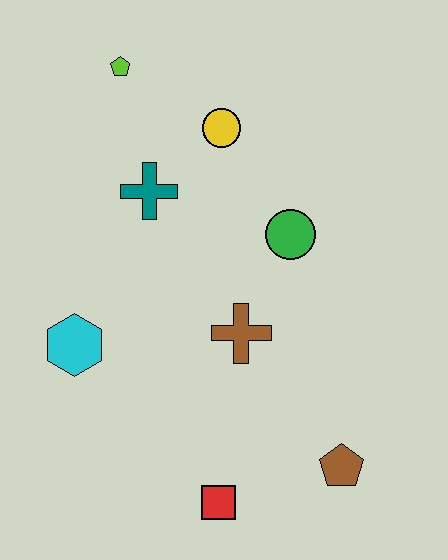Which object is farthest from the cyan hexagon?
The brown pentagon is farthest from the cyan hexagon.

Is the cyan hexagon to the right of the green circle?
No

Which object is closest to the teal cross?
The yellow circle is closest to the teal cross.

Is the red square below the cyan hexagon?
Yes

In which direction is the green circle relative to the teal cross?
The green circle is to the right of the teal cross.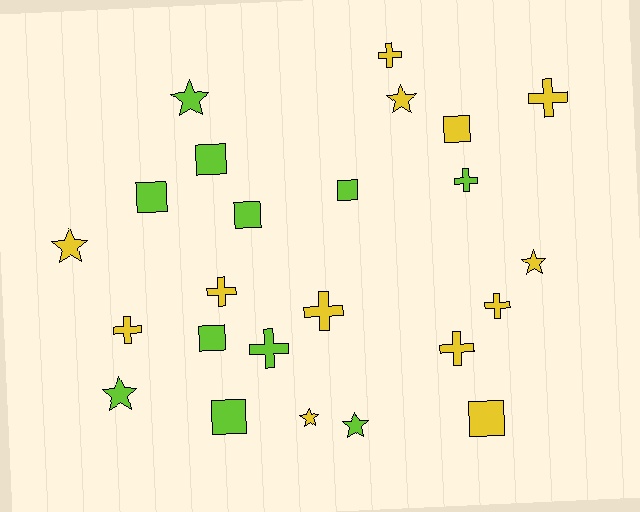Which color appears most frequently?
Yellow, with 13 objects.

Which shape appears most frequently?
Cross, with 9 objects.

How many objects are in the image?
There are 24 objects.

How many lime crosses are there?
There are 2 lime crosses.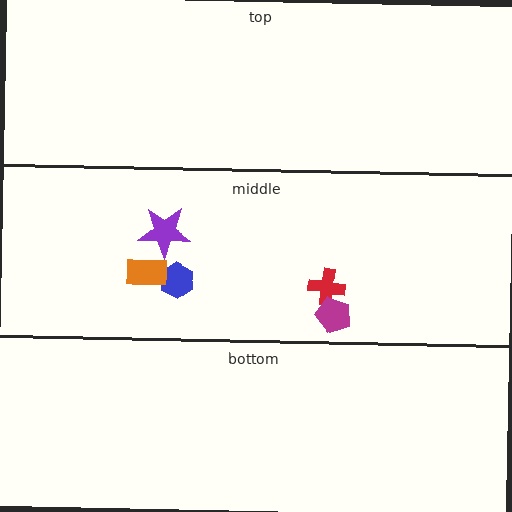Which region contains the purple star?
The middle region.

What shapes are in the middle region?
The blue hexagon, the orange rectangle, the purple star, the red cross, the magenta pentagon.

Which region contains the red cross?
The middle region.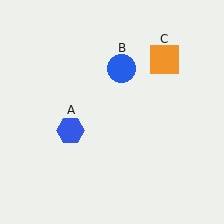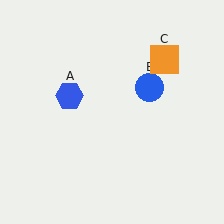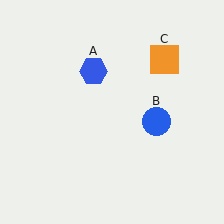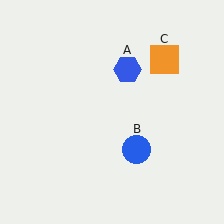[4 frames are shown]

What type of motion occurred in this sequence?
The blue hexagon (object A), blue circle (object B) rotated clockwise around the center of the scene.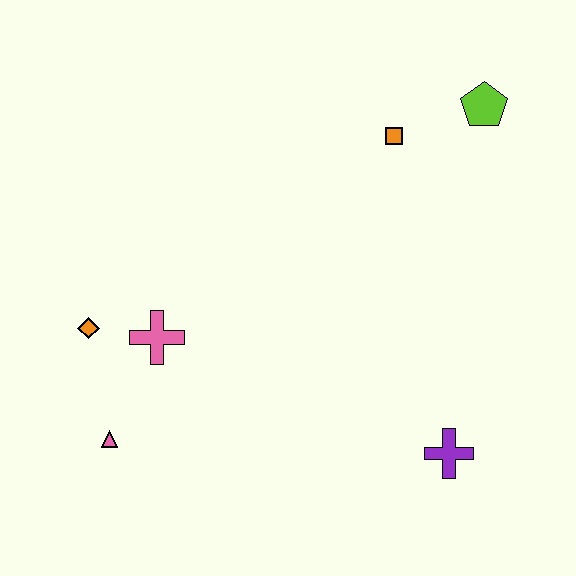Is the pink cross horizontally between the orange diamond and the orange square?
Yes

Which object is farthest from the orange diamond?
The lime pentagon is farthest from the orange diamond.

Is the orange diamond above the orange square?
No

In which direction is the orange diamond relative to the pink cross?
The orange diamond is to the left of the pink cross.